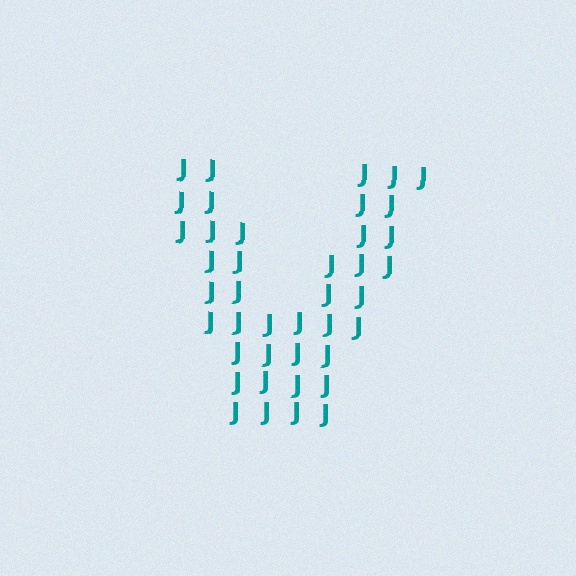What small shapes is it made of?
It is made of small letter J's.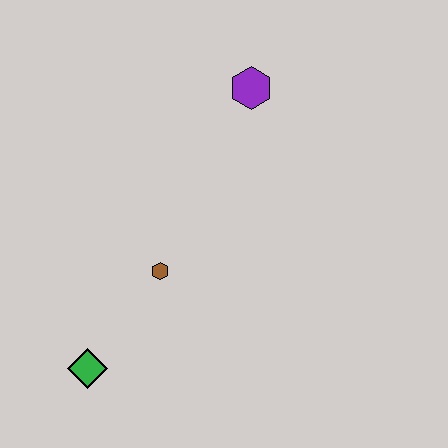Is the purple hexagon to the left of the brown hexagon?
No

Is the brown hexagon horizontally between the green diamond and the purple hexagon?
Yes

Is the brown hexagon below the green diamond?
No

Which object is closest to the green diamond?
The brown hexagon is closest to the green diamond.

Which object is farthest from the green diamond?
The purple hexagon is farthest from the green diamond.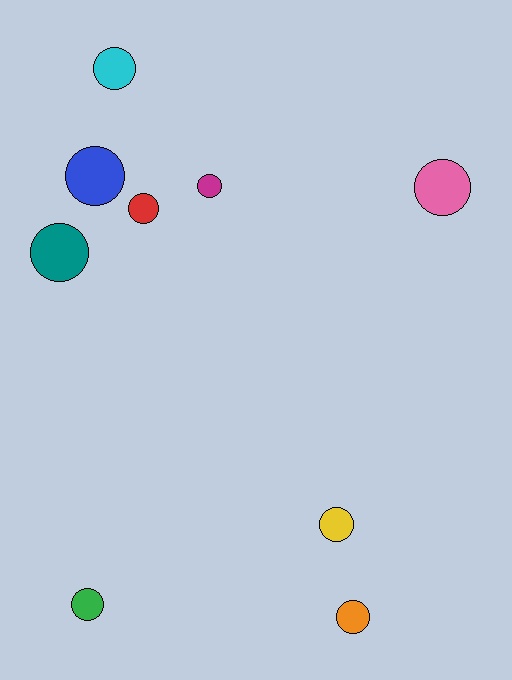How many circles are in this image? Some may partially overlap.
There are 9 circles.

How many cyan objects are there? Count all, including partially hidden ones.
There is 1 cyan object.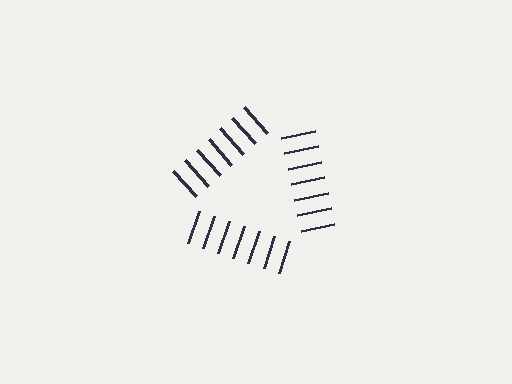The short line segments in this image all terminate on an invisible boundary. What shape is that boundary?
An illusory triangle — the line segments terminate on its edges but no continuous stroke is drawn.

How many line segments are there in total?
21 — 7 along each of the 3 edges.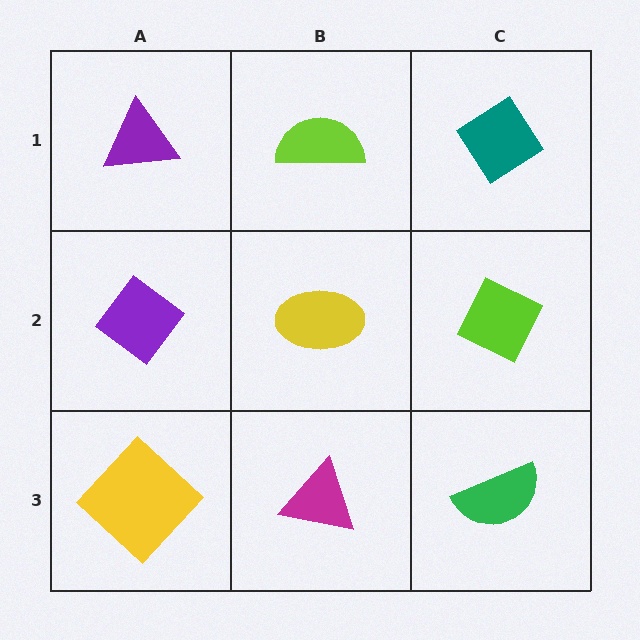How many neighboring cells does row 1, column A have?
2.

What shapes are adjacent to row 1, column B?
A yellow ellipse (row 2, column B), a purple triangle (row 1, column A), a teal diamond (row 1, column C).